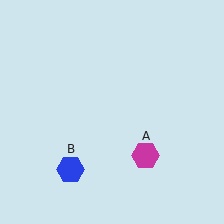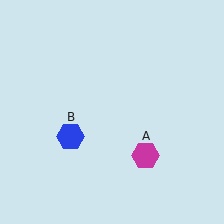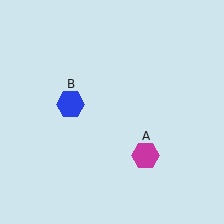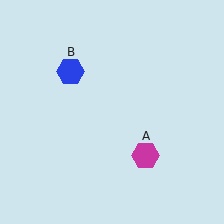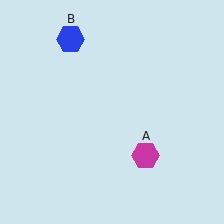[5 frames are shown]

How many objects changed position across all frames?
1 object changed position: blue hexagon (object B).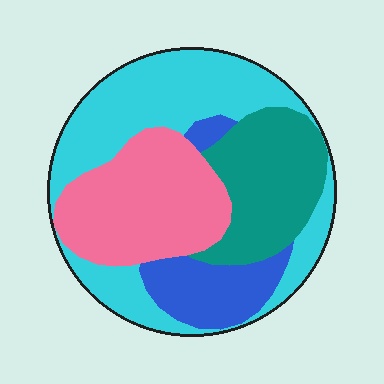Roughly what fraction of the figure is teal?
Teal covers about 20% of the figure.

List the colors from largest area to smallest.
From largest to smallest: cyan, pink, teal, blue.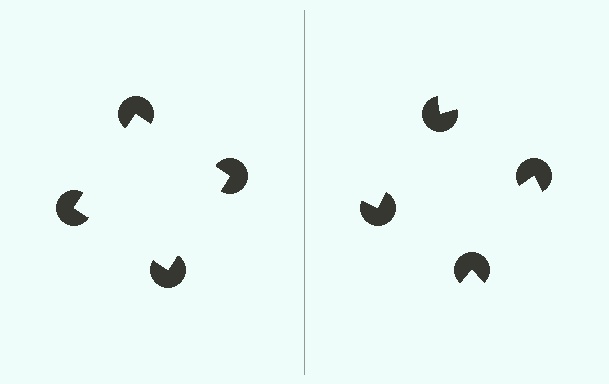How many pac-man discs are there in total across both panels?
8 — 4 on each side.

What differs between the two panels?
The pac-man discs are positioned identically on both sides; only the wedge orientations differ. On the left they align to a square; on the right they are misaligned.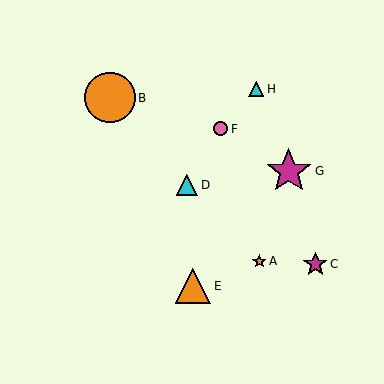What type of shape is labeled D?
Shape D is a cyan triangle.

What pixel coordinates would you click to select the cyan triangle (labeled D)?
Click at (187, 185) to select the cyan triangle D.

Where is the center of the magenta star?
The center of the magenta star is at (289, 171).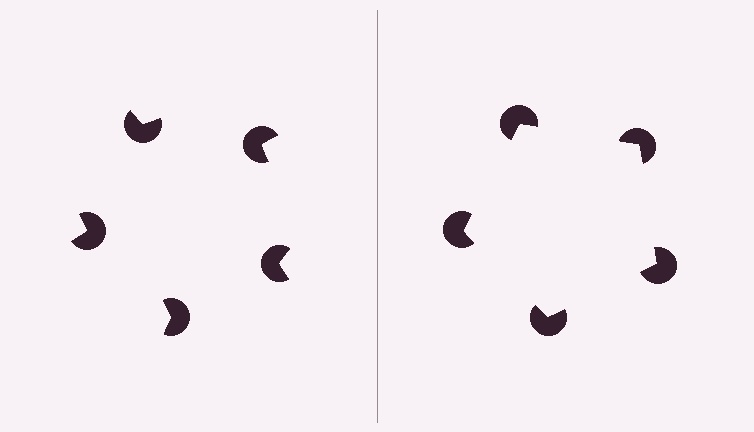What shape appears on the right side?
An illusory pentagon.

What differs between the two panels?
The pac-man discs are positioned identically on both sides; only the wedge orientations differ. On the right they align to a pentagon; on the left they are misaligned.